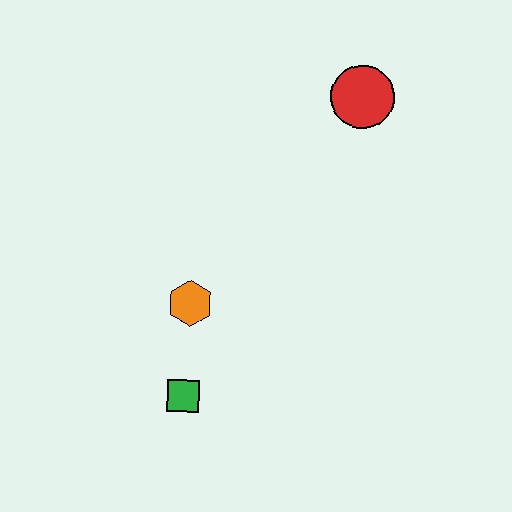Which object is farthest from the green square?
The red circle is farthest from the green square.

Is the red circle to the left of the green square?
No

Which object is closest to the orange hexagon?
The green square is closest to the orange hexagon.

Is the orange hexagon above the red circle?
No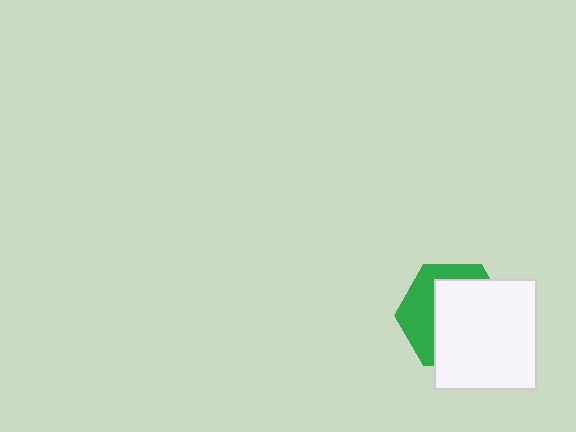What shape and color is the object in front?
The object in front is a white rectangle.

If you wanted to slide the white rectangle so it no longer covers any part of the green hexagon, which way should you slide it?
Slide it toward the lower-right — that is the most direct way to separate the two shapes.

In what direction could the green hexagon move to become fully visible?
The green hexagon could move toward the upper-left. That would shift it out from behind the white rectangle entirely.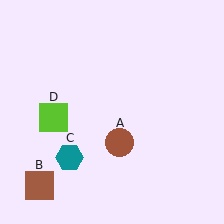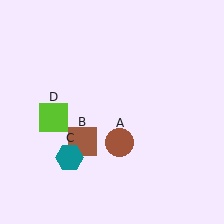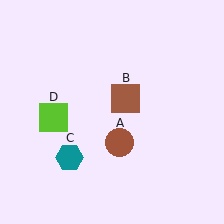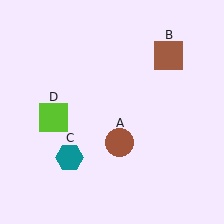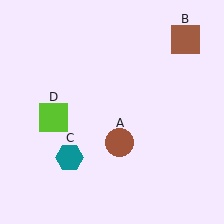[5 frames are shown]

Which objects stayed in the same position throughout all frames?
Brown circle (object A) and teal hexagon (object C) and lime square (object D) remained stationary.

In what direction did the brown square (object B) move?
The brown square (object B) moved up and to the right.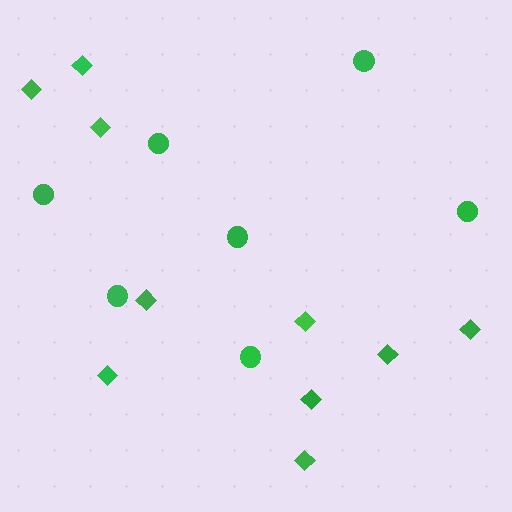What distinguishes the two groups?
There are 2 groups: one group of circles (7) and one group of diamonds (10).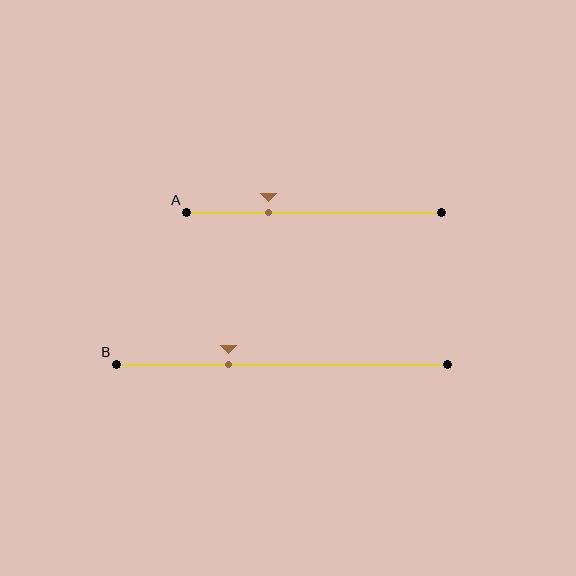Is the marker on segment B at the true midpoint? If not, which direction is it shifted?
No, the marker on segment B is shifted to the left by about 16% of the segment length.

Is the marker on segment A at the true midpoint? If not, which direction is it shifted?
No, the marker on segment A is shifted to the left by about 18% of the segment length.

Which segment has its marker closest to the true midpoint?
Segment B has its marker closest to the true midpoint.